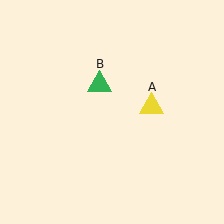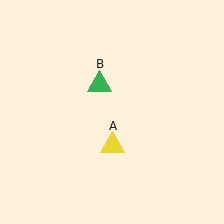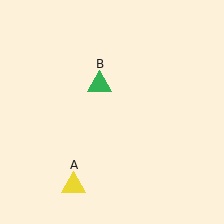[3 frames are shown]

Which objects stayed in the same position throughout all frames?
Green triangle (object B) remained stationary.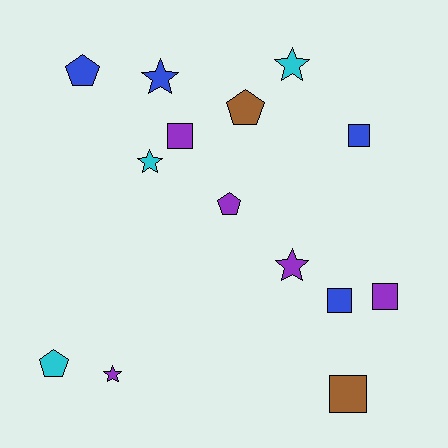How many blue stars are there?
There is 1 blue star.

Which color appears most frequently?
Purple, with 5 objects.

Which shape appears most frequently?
Star, with 5 objects.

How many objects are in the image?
There are 14 objects.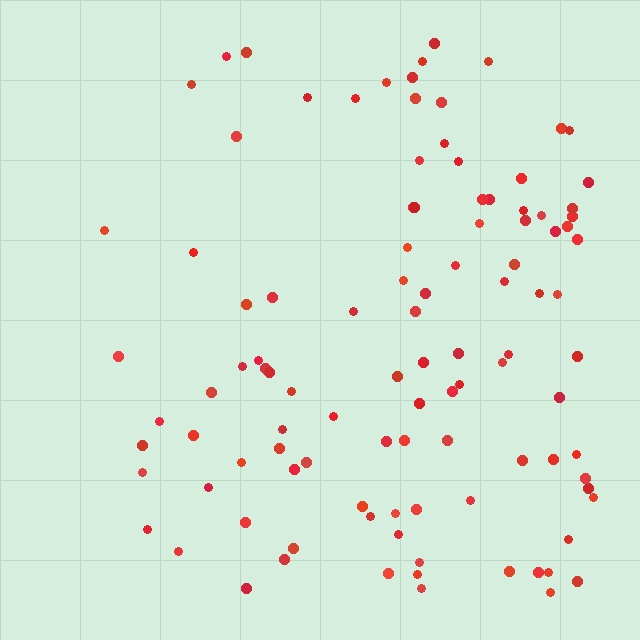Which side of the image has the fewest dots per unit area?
The left.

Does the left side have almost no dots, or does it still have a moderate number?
Still a moderate number, just noticeably fewer than the right.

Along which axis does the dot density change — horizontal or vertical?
Horizontal.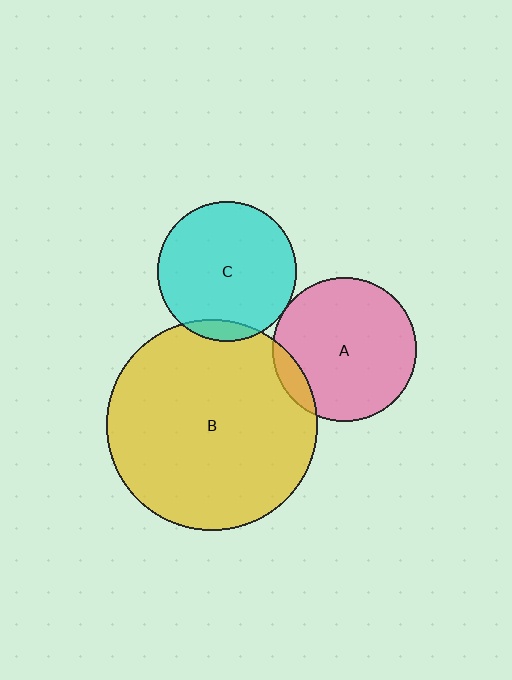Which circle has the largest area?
Circle B (yellow).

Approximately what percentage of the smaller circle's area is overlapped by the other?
Approximately 5%.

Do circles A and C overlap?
Yes.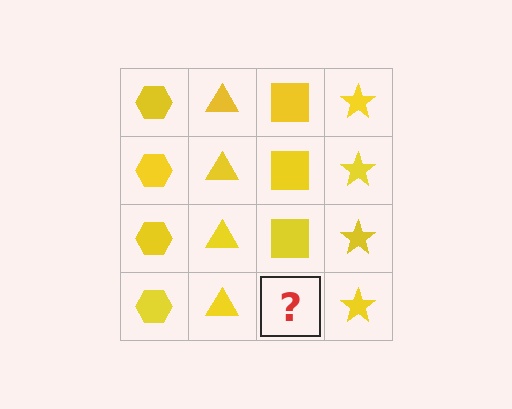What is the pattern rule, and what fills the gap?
The rule is that each column has a consistent shape. The gap should be filled with a yellow square.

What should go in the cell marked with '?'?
The missing cell should contain a yellow square.